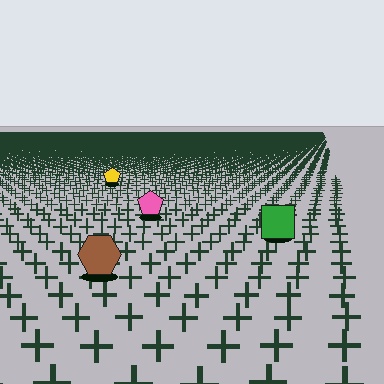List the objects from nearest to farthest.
From nearest to farthest: the brown hexagon, the green square, the pink pentagon, the yellow pentagon.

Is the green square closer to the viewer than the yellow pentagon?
Yes. The green square is closer — you can tell from the texture gradient: the ground texture is coarser near it.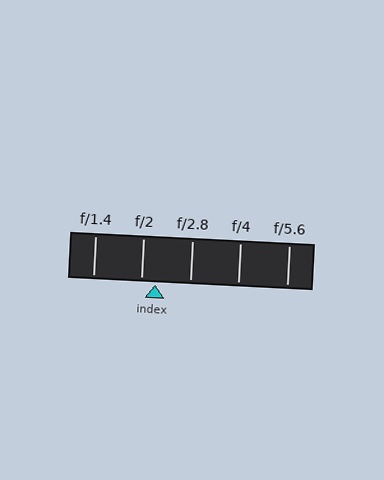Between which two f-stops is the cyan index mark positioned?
The index mark is between f/2 and f/2.8.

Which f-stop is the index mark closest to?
The index mark is closest to f/2.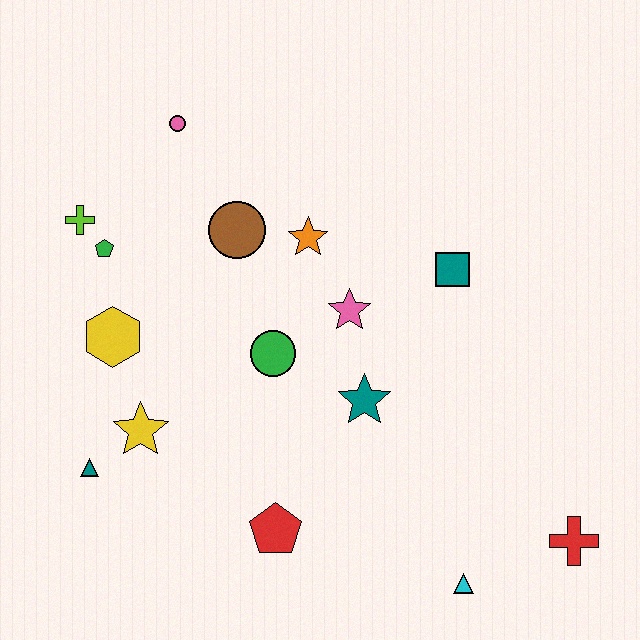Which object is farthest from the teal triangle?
The red cross is farthest from the teal triangle.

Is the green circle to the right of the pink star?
No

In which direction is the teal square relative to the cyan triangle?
The teal square is above the cyan triangle.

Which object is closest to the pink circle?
The brown circle is closest to the pink circle.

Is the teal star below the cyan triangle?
No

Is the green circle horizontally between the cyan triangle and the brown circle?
Yes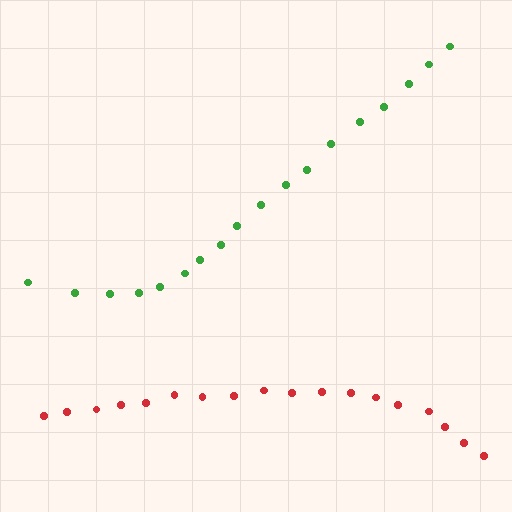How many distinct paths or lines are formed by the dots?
There are 2 distinct paths.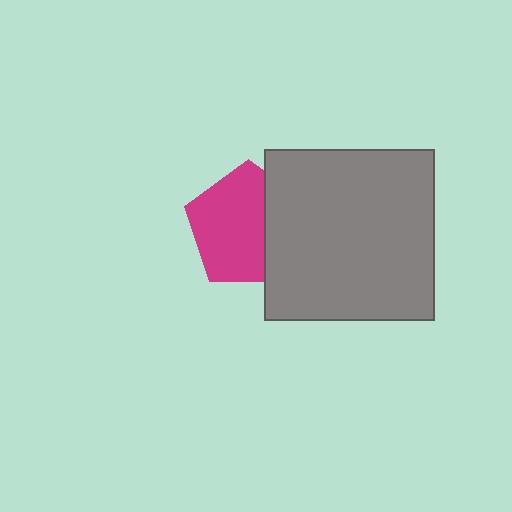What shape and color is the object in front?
The object in front is a gray rectangle.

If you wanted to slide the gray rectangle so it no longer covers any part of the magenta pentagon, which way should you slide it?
Slide it right — that is the most direct way to separate the two shapes.